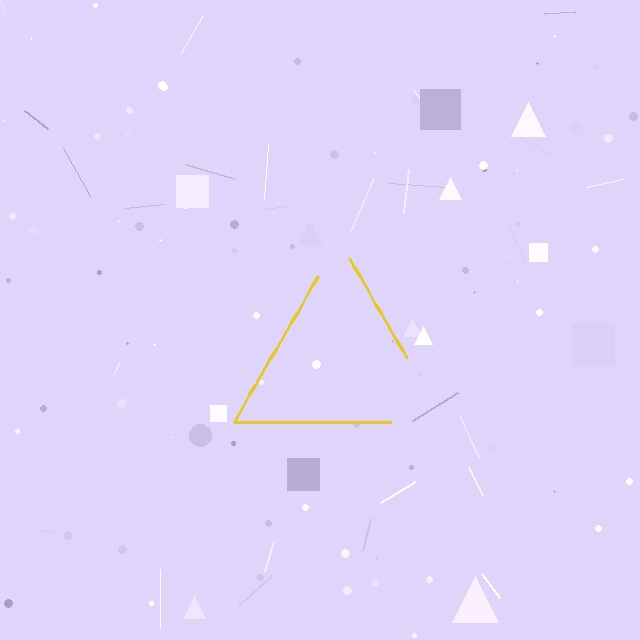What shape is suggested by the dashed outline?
The dashed outline suggests a triangle.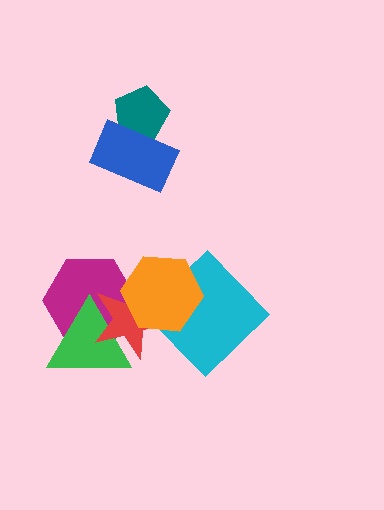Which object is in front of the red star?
The orange hexagon is in front of the red star.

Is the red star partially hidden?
Yes, it is partially covered by another shape.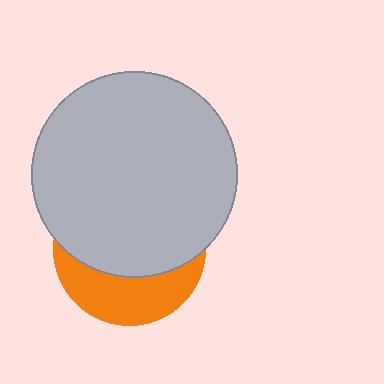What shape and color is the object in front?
The object in front is a light gray circle.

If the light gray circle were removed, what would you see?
You would see the complete orange circle.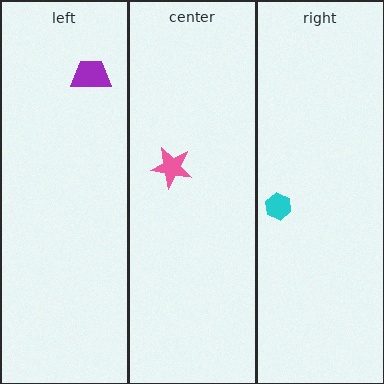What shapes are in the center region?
The pink star.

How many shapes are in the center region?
1.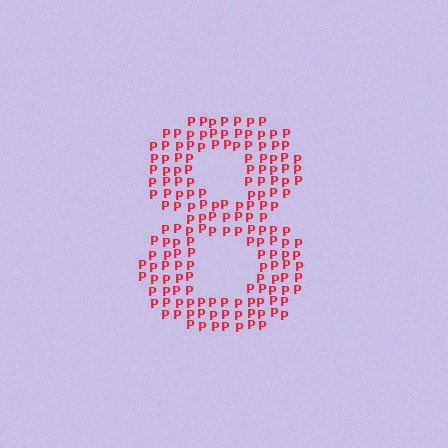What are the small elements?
The small elements are letter P's.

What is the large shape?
The large shape is the digit 8.